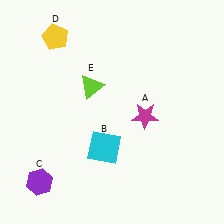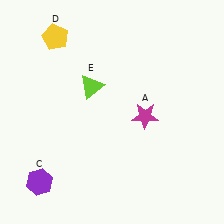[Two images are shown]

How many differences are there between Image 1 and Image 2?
There is 1 difference between the two images.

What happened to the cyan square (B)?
The cyan square (B) was removed in Image 2. It was in the bottom-left area of Image 1.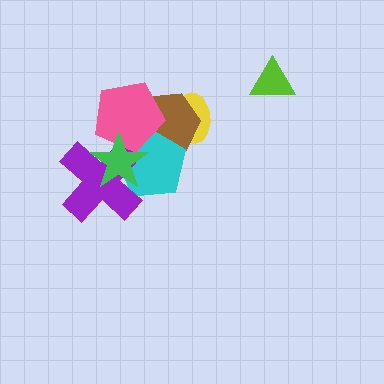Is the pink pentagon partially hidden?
Yes, it is partially covered by another shape.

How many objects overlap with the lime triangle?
0 objects overlap with the lime triangle.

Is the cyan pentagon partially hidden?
Yes, it is partially covered by another shape.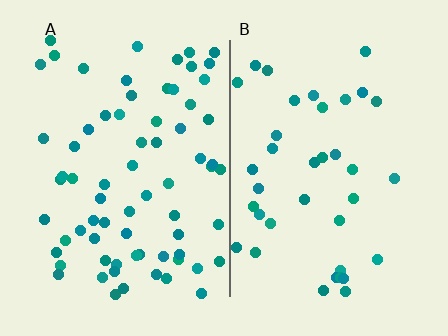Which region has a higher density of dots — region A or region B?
A (the left).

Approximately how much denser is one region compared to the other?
Approximately 1.9× — region A over region B.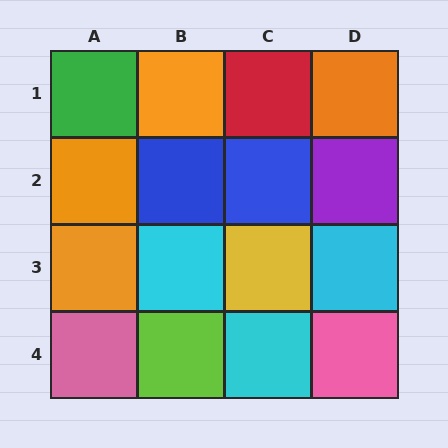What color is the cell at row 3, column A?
Orange.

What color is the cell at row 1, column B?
Orange.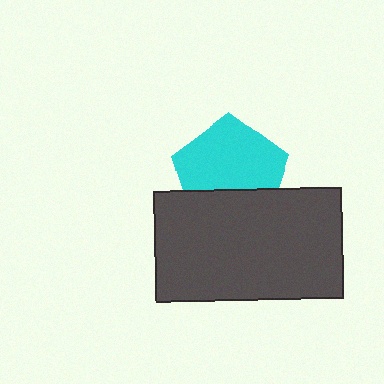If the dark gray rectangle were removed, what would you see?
You would see the complete cyan pentagon.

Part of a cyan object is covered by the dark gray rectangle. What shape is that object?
It is a pentagon.